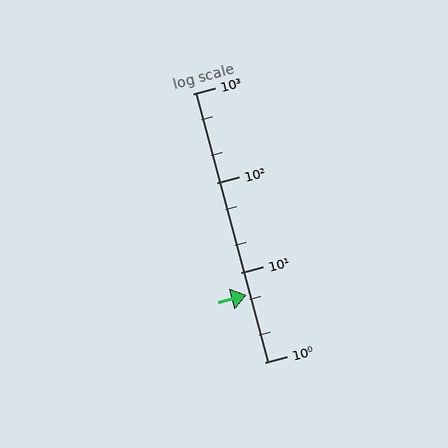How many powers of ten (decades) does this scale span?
The scale spans 3 decades, from 1 to 1000.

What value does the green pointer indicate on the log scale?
The pointer indicates approximately 5.6.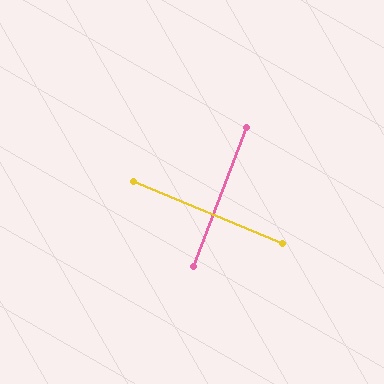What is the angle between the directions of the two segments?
Approximately 88 degrees.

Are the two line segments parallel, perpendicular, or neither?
Perpendicular — they meet at approximately 88°.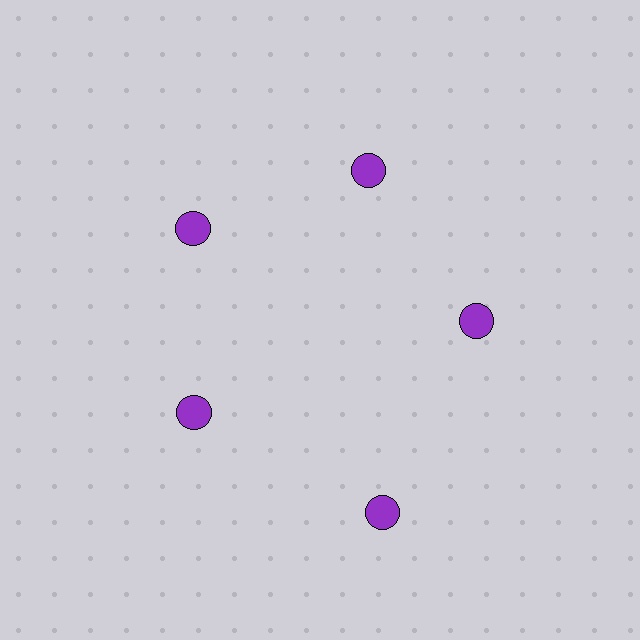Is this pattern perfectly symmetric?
No. The 5 purple circles are arranged in a ring, but one element near the 5 o'clock position is pushed outward from the center, breaking the 5-fold rotational symmetry.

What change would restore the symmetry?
The symmetry would be restored by moving it inward, back onto the ring so that all 5 circles sit at equal angles and equal distance from the center.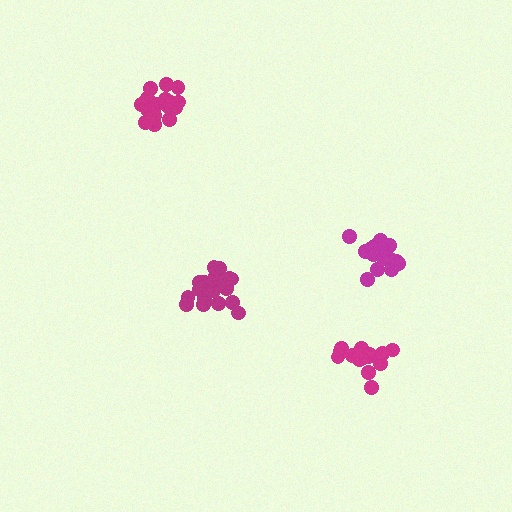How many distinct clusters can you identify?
There are 4 distinct clusters.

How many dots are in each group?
Group 1: 18 dots, Group 2: 20 dots, Group 3: 14 dots, Group 4: 18 dots (70 total).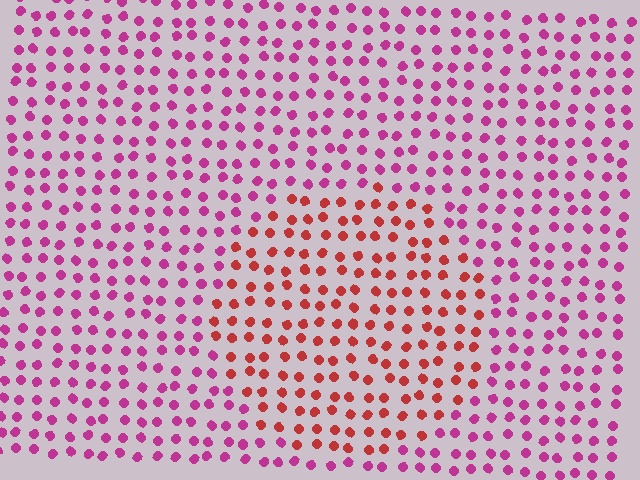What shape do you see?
I see a circle.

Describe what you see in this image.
The image is filled with small magenta elements in a uniform arrangement. A circle-shaped region is visible where the elements are tinted to a slightly different hue, forming a subtle color boundary.